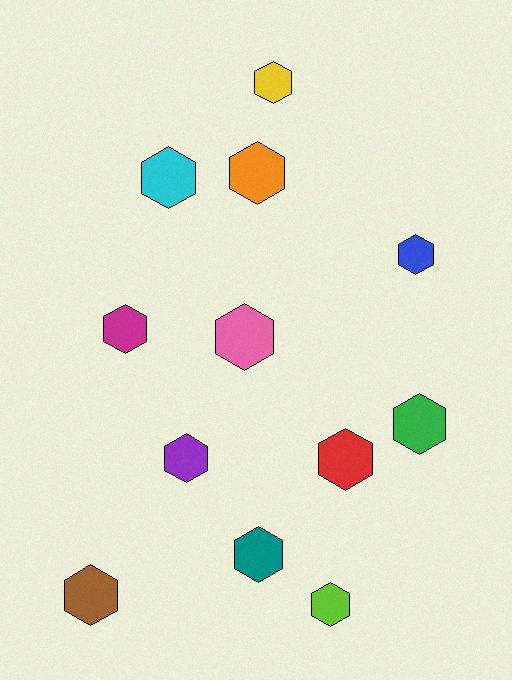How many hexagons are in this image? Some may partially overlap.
There are 12 hexagons.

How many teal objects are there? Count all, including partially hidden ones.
There is 1 teal object.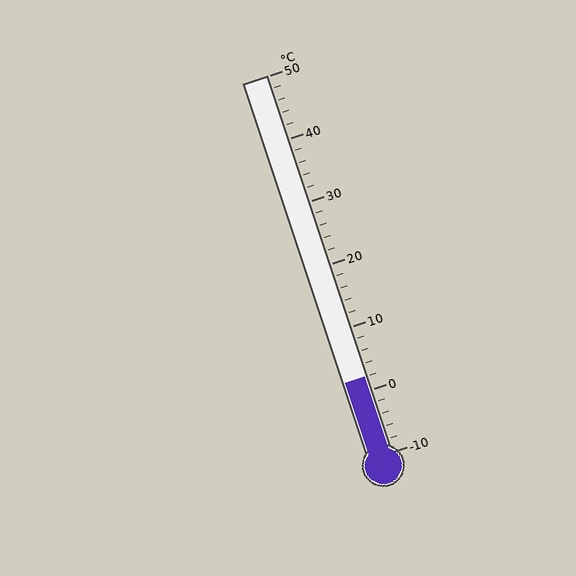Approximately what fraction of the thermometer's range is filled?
The thermometer is filled to approximately 20% of its range.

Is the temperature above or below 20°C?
The temperature is below 20°C.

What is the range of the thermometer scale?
The thermometer scale ranges from -10°C to 50°C.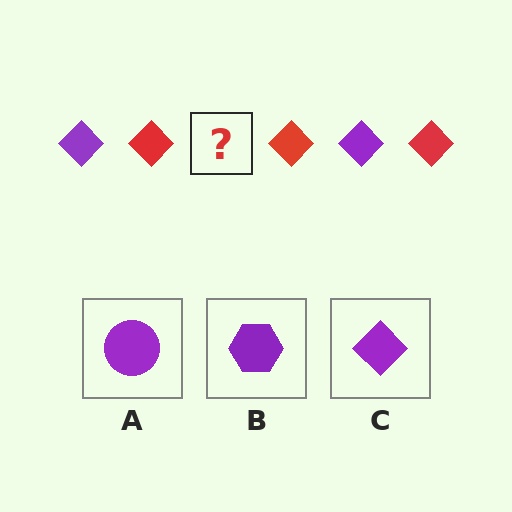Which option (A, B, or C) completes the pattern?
C.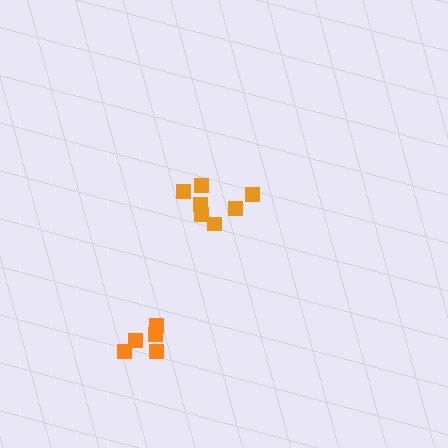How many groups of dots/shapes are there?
There are 2 groups.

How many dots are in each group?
Group 1: 7 dots, Group 2: 5 dots (12 total).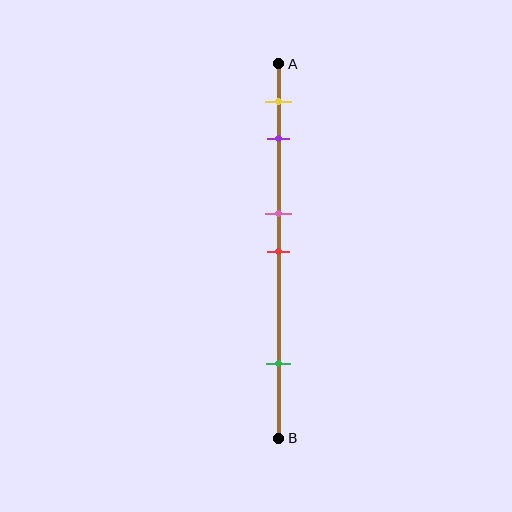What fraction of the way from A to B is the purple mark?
The purple mark is approximately 20% (0.2) of the way from A to B.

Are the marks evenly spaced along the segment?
No, the marks are not evenly spaced.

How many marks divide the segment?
There are 5 marks dividing the segment.